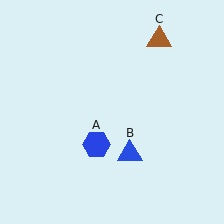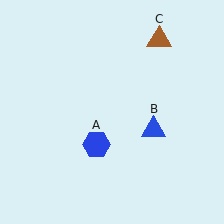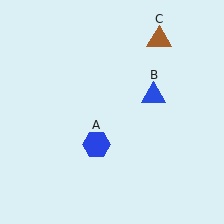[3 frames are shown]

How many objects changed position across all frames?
1 object changed position: blue triangle (object B).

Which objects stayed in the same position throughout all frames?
Blue hexagon (object A) and brown triangle (object C) remained stationary.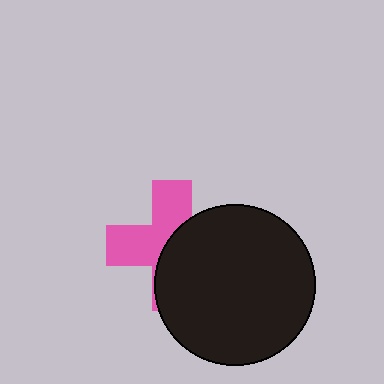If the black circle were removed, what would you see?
You would see the complete pink cross.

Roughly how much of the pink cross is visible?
About half of it is visible (roughly 49%).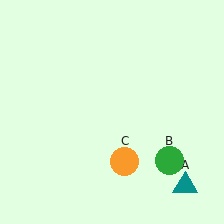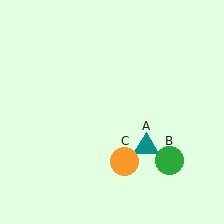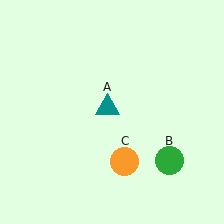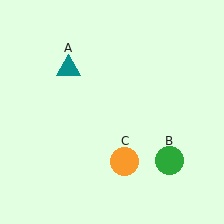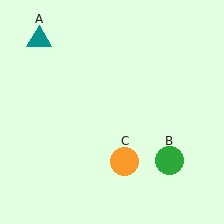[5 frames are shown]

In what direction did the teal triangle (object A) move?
The teal triangle (object A) moved up and to the left.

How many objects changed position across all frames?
1 object changed position: teal triangle (object A).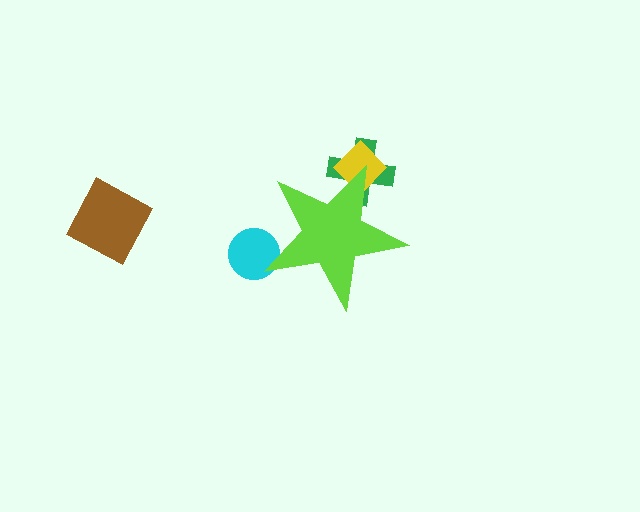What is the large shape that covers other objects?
A lime star.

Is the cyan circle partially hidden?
Yes, the cyan circle is partially hidden behind the lime star.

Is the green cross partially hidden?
Yes, the green cross is partially hidden behind the lime star.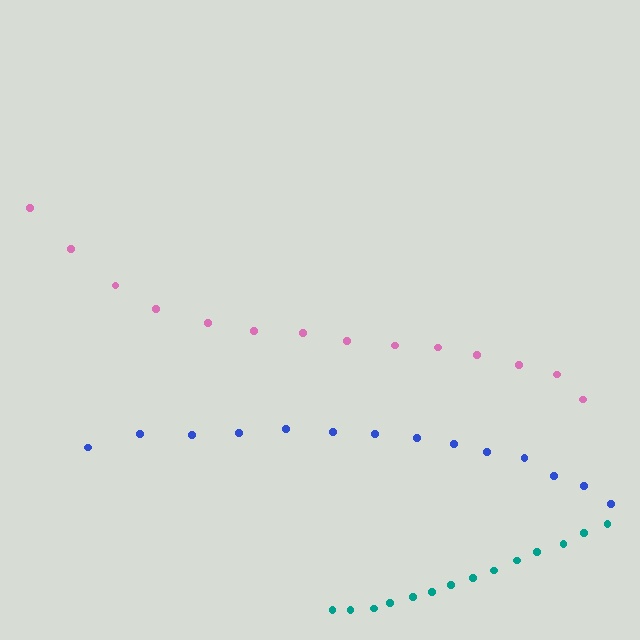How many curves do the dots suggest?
There are 3 distinct paths.